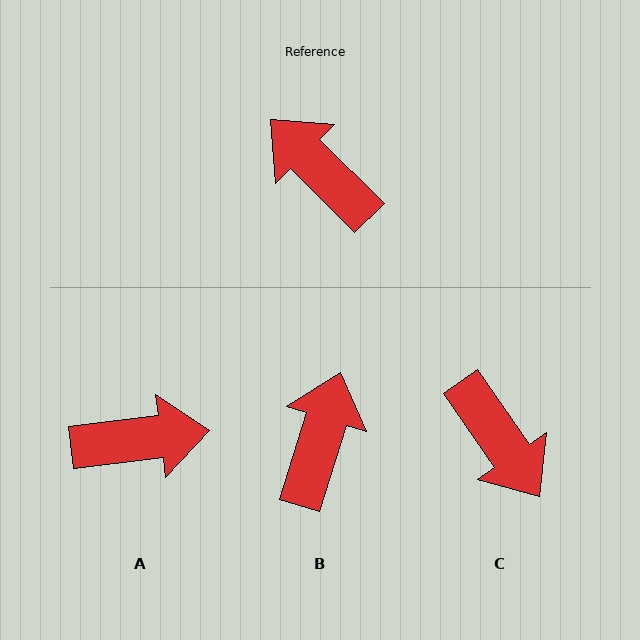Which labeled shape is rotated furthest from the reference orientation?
C, about 169 degrees away.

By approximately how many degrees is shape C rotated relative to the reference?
Approximately 169 degrees counter-clockwise.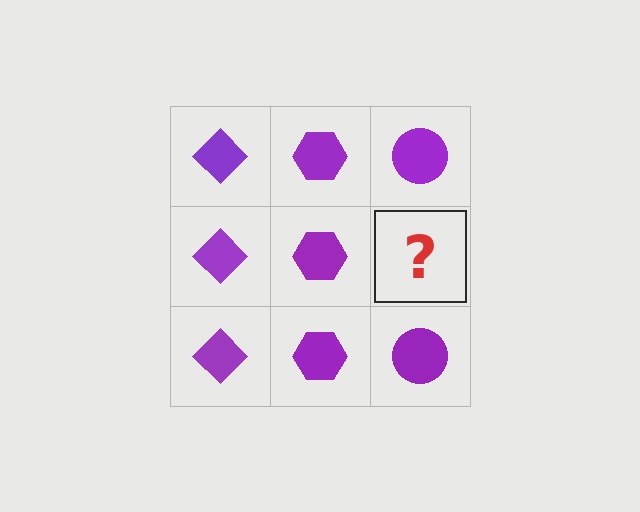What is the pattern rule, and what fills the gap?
The rule is that each column has a consistent shape. The gap should be filled with a purple circle.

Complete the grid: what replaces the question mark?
The question mark should be replaced with a purple circle.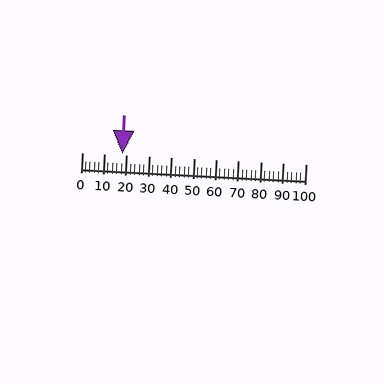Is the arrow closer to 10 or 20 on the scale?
The arrow is closer to 20.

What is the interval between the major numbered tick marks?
The major tick marks are spaced 10 units apart.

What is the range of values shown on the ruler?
The ruler shows values from 0 to 100.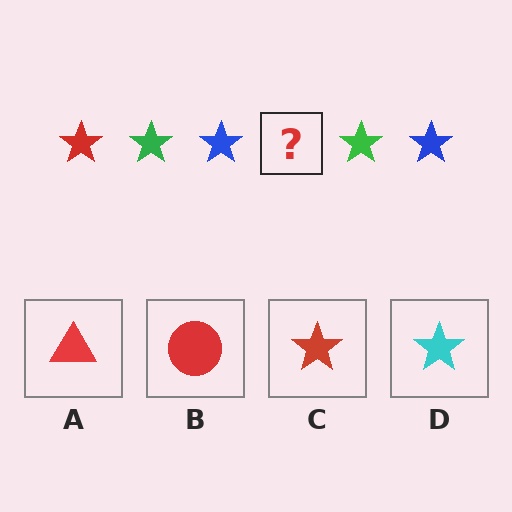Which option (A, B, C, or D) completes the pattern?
C.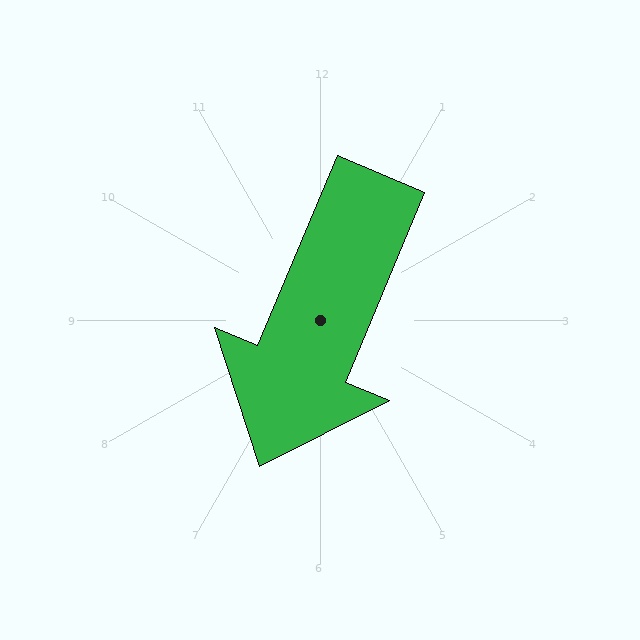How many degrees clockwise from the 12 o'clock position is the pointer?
Approximately 203 degrees.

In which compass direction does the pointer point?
Southwest.